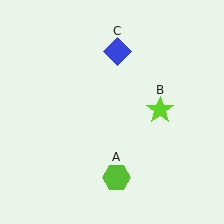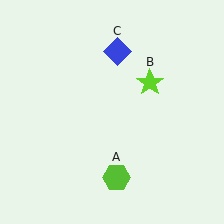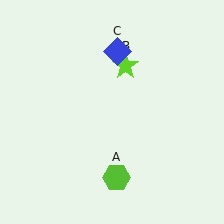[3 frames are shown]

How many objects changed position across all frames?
1 object changed position: lime star (object B).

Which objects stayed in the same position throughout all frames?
Lime hexagon (object A) and blue diamond (object C) remained stationary.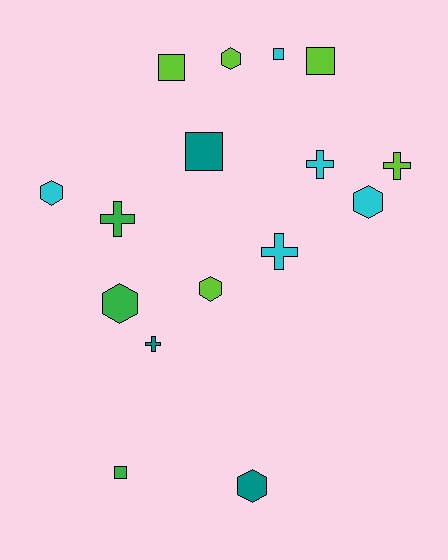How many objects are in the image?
There are 16 objects.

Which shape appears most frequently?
Hexagon, with 6 objects.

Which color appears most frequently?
Cyan, with 5 objects.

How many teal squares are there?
There is 1 teal square.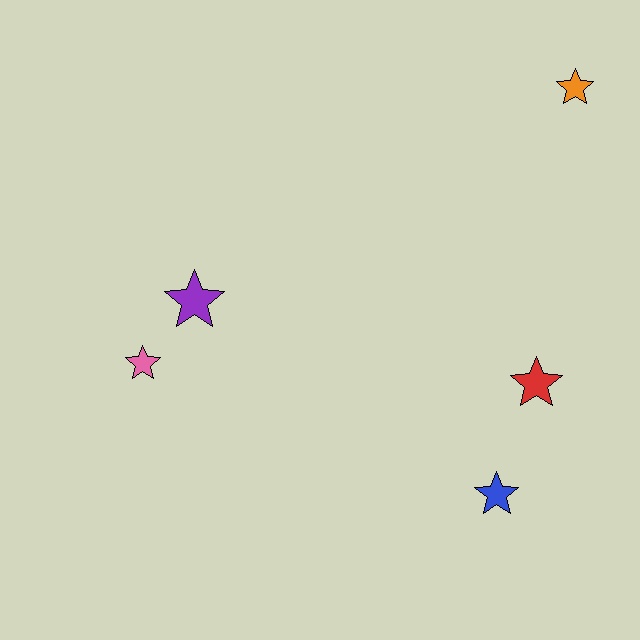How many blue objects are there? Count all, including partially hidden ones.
There is 1 blue object.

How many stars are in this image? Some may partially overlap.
There are 5 stars.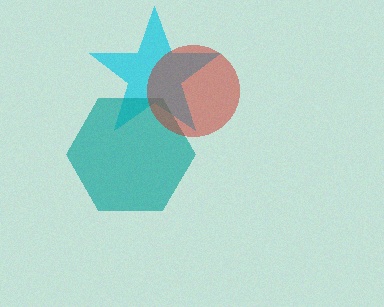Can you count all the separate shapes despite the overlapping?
Yes, there are 3 separate shapes.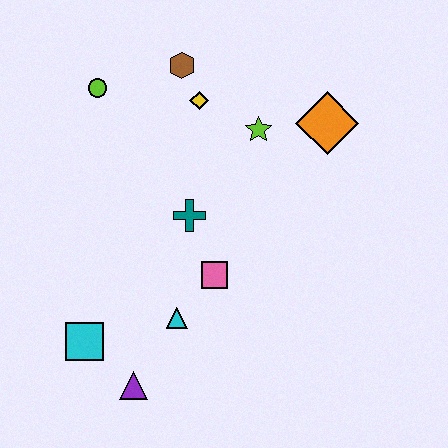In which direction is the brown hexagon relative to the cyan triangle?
The brown hexagon is above the cyan triangle.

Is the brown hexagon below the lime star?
No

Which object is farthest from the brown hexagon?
The purple triangle is farthest from the brown hexagon.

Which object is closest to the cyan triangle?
The pink square is closest to the cyan triangle.